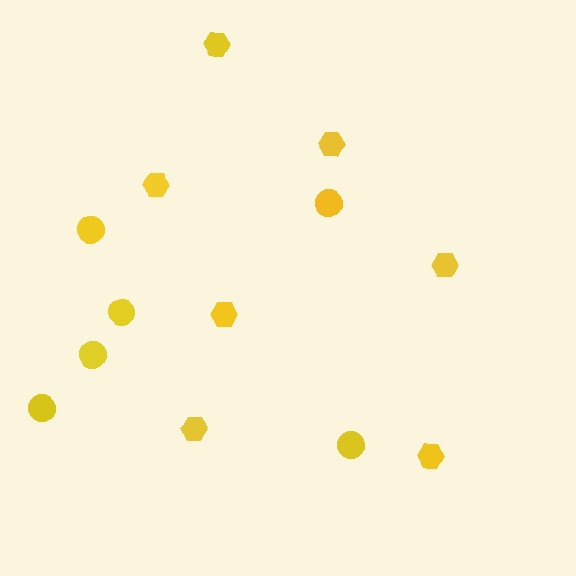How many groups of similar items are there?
There are 2 groups: one group of circles (6) and one group of hexagons (7).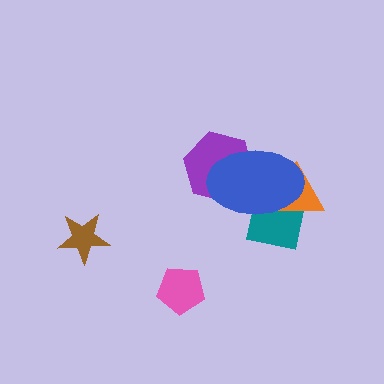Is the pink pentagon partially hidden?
No, no other shape covers it.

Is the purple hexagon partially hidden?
Yes, it is partially covered by another shape.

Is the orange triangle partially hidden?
Yes, it is partially covered by another shape.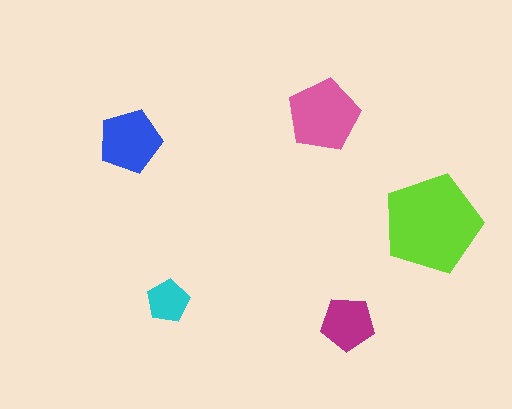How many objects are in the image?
There are 5 objects in the image.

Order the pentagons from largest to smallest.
the lime one, the pink one, the blue one, the magenta one, the cyan one.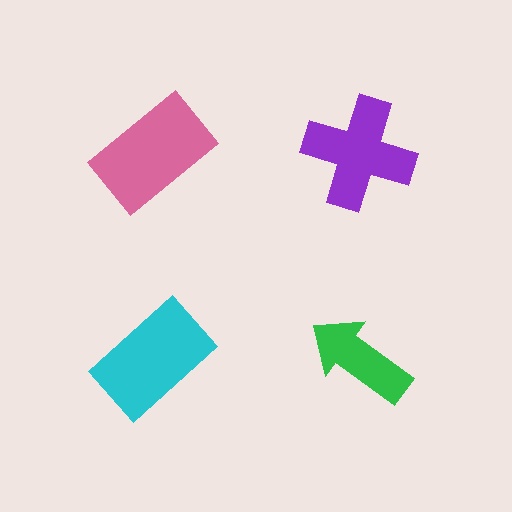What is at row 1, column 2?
A purple cross.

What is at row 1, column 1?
A pink rectangle.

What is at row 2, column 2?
A green arrow.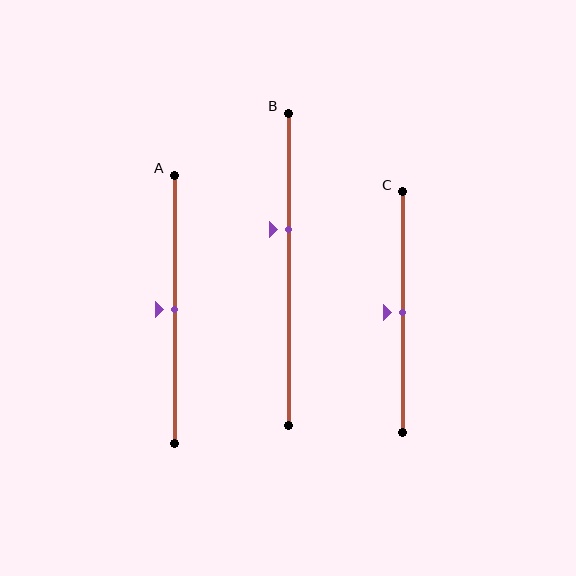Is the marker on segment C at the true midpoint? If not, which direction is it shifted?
Yes, the marker on segment C is at the true midpoint.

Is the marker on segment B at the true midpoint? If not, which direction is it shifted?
No, the marker on segment B is shifted upward by about 13% of the segment length.